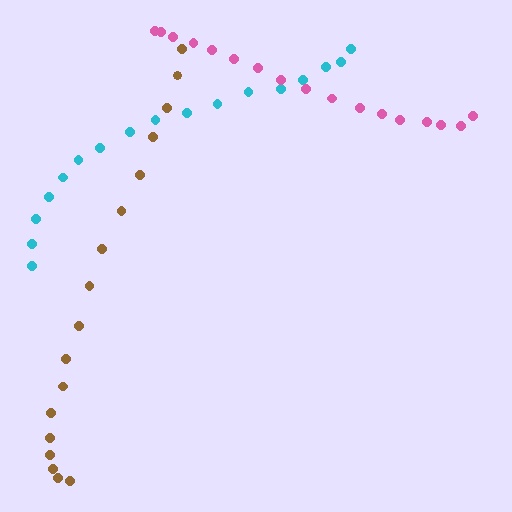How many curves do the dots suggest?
There are 3 distinct paths.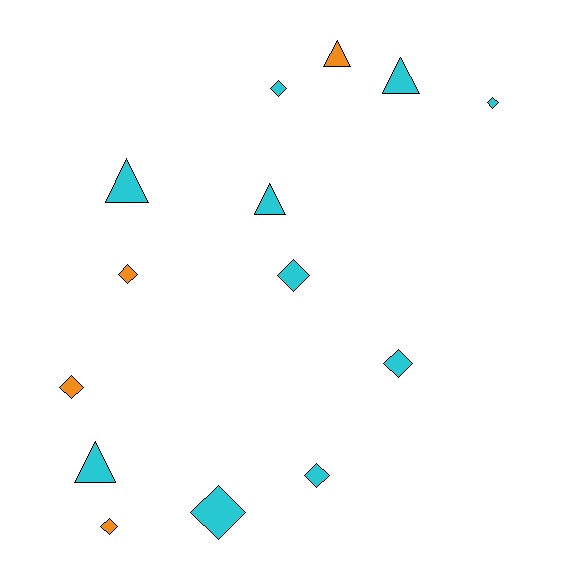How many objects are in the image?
There are 14 objects.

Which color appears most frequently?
Cyan, with 10 objects.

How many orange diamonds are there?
There are 3 orange diamonds.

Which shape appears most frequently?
Diamond, with 9 objects.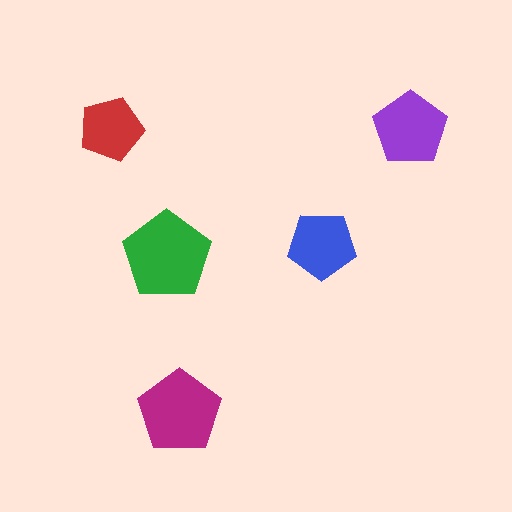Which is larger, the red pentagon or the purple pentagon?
The purple one.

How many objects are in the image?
There are 5 objects in the image.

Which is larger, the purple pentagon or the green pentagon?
The green one.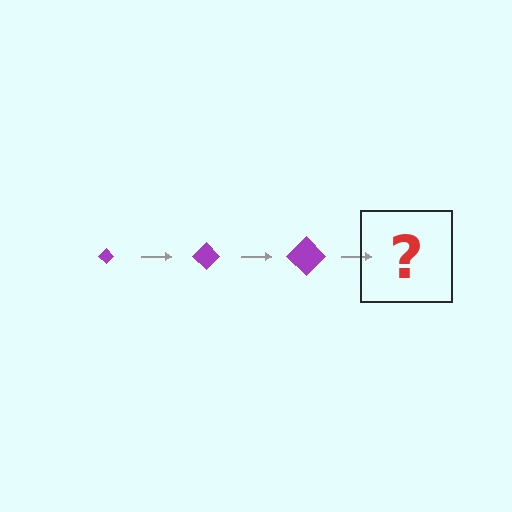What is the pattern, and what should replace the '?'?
The pattern is that the diamond gets progressively larger each step. The '?' should be a purple diamond, larger than the previous one.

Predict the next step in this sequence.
The next step is a purple diamond, larger than the previous one.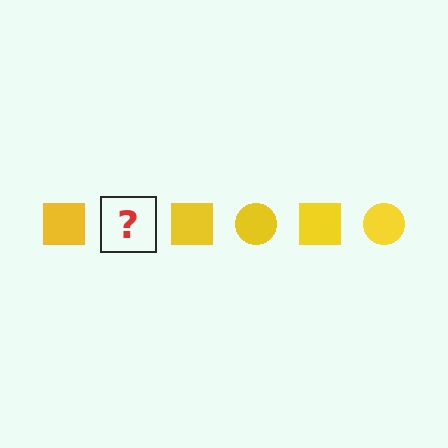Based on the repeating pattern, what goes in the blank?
The blank should be a yellow circle.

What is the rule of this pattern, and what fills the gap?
The rule is that the pattern cycles through square, circle shapes in yellow. The gap should be filled with a yellow circle.